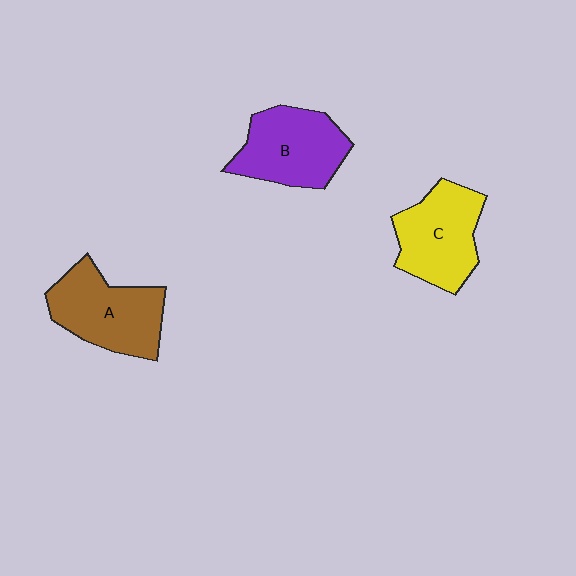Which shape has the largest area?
Shape A (brown).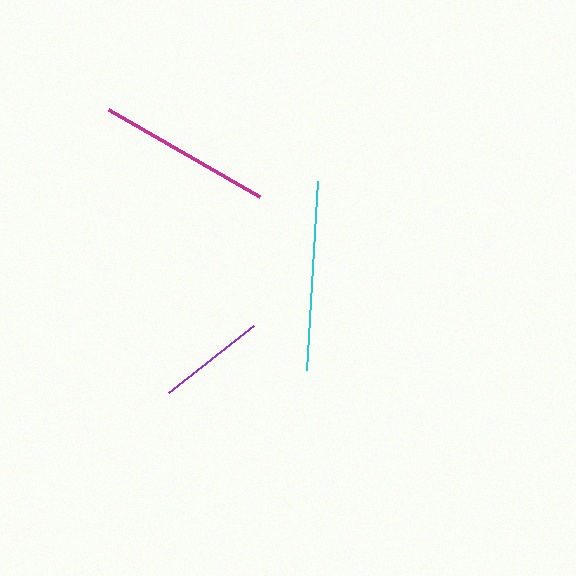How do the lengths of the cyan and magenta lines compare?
The cyan and magenta lines are approximately the same length.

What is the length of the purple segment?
The purple segment is approximately 108 pixels long.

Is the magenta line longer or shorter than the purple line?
The magenta line is longer than the purple line.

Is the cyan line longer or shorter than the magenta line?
The cyan line is longer than the magenta line.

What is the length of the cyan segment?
The cyan segment is approximately 189 pixels long.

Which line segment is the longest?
The cyan line is the longest at approximately 189 pixels.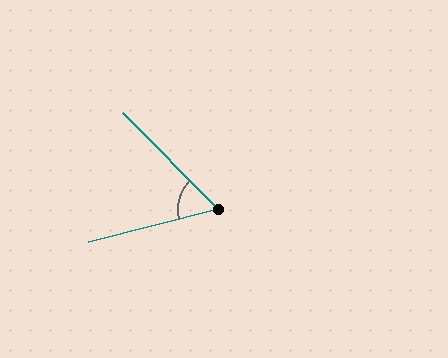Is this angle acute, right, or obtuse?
It is acute.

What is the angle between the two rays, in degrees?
Approximately 60 degrees.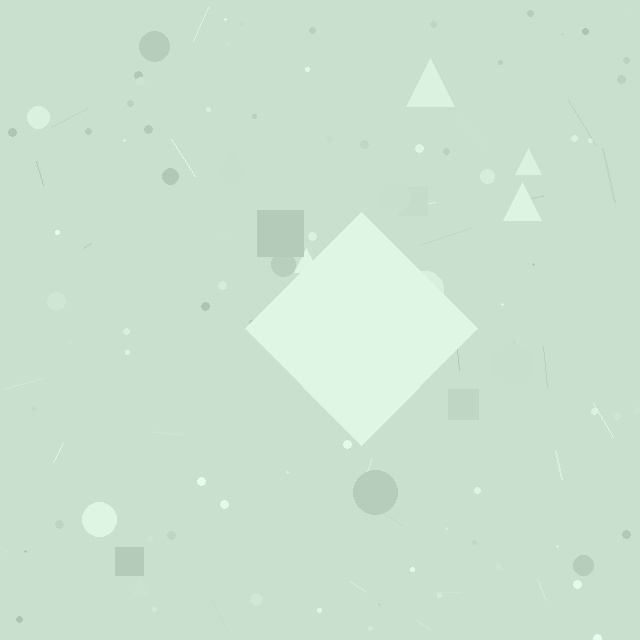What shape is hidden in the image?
A diamond is hidden in the image.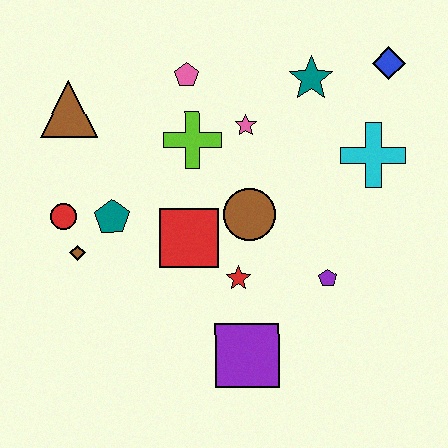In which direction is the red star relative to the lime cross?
The red star is below the lime cross.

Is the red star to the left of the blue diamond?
Yes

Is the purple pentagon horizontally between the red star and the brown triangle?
No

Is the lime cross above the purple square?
Yes